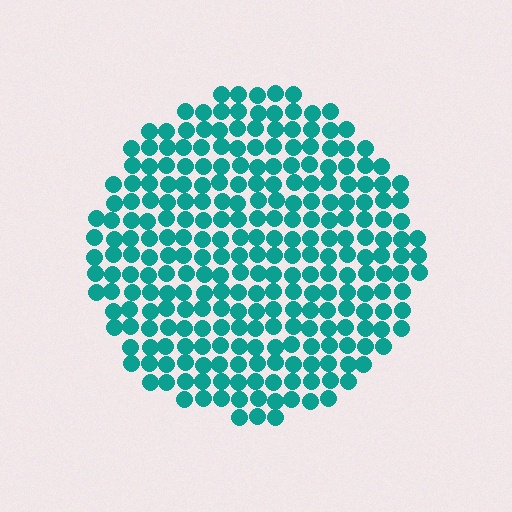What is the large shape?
The large shape is a circle.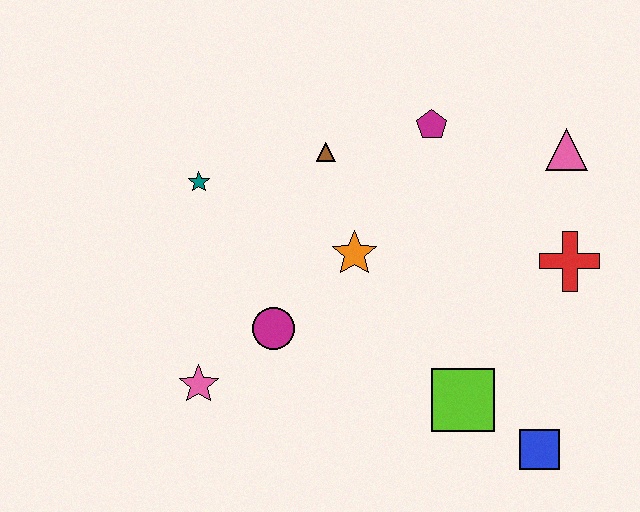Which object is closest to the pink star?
The magenta circle is closest to the pink star.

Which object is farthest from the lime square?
The teal star is farthest from the lime square.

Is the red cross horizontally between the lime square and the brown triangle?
No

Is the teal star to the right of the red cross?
No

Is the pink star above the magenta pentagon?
No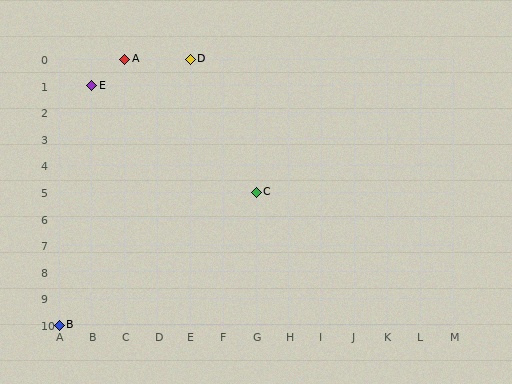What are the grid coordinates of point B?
Point B is at grid coordinates (A, 10).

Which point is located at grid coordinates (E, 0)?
Point D is at (E, 0).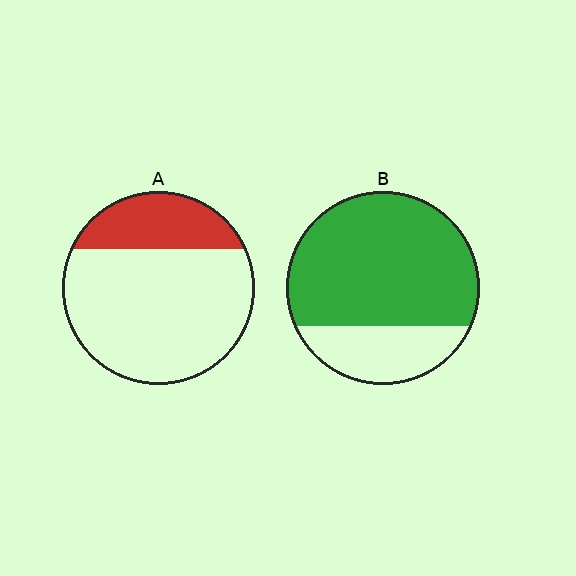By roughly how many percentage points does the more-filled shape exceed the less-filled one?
By roughly 50 percentage points (B over A).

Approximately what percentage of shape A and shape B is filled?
A is approximately 25% and B is approximately 75%.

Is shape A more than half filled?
No.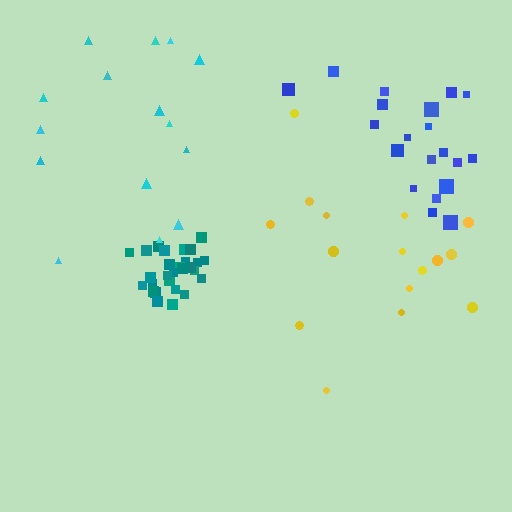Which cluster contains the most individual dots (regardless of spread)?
Teal (28).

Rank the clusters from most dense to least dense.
teal, blue, yellow, cyan.